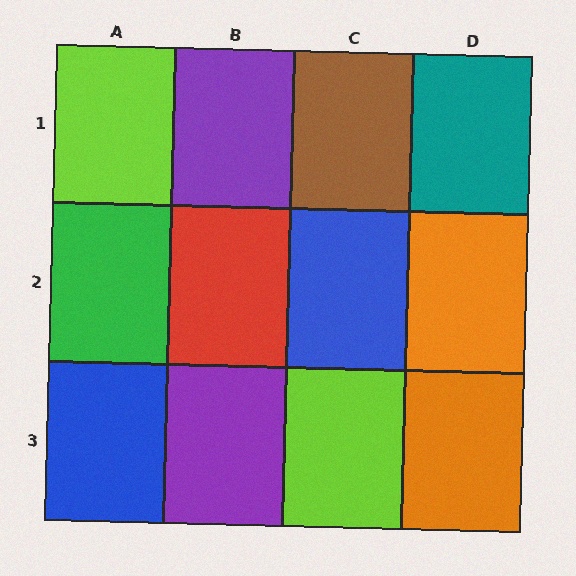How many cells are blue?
2 cells are blue.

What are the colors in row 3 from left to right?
Blue, purple, lime, orange.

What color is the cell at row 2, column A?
Green.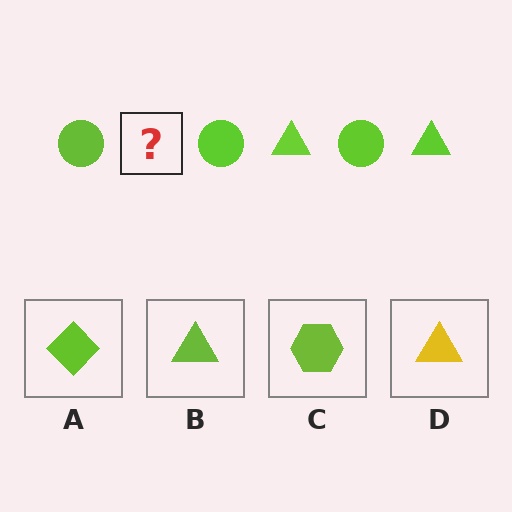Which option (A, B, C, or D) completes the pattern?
B.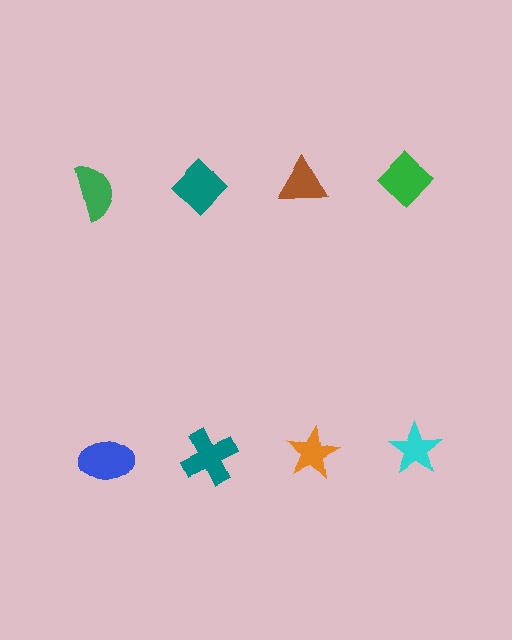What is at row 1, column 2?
A teal diamond.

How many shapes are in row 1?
4 shapes.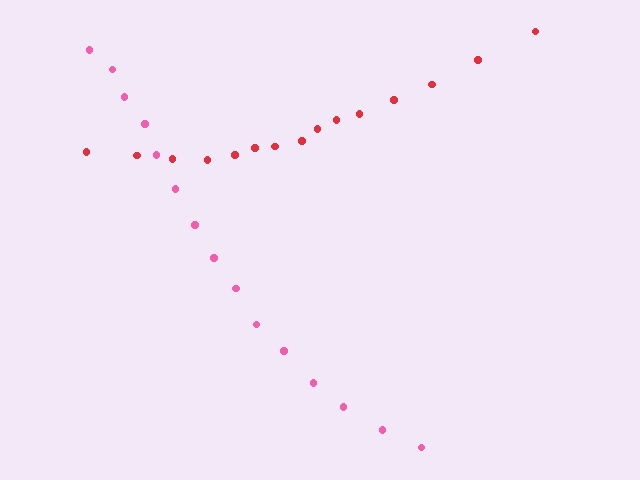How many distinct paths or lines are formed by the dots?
There are 2 distinct paths.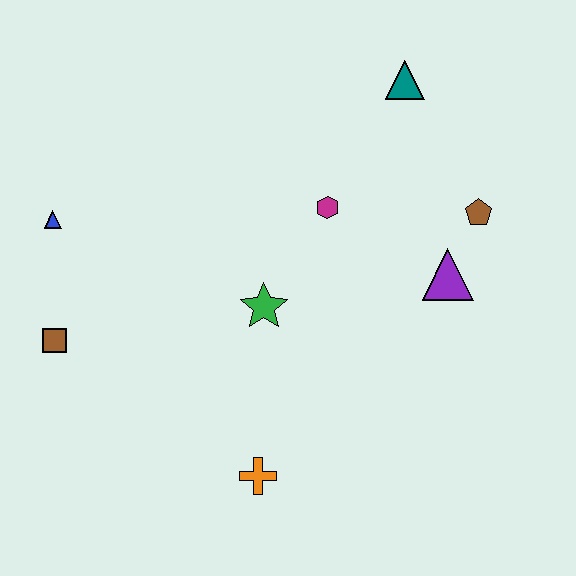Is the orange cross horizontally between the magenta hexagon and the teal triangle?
No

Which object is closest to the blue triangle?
The brown square is closest to the blue triangle.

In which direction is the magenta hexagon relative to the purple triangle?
The magenta hexagon is to the left of the purple triangle.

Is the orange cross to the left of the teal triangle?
Yes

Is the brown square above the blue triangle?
No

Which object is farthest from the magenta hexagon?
The brown square is farthest from the magenta hexagon.